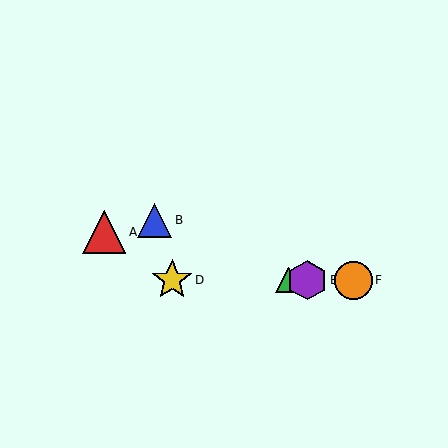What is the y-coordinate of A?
Object A is at y≈232.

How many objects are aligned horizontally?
4 objects (C, D, E, F) are aligned horizontally.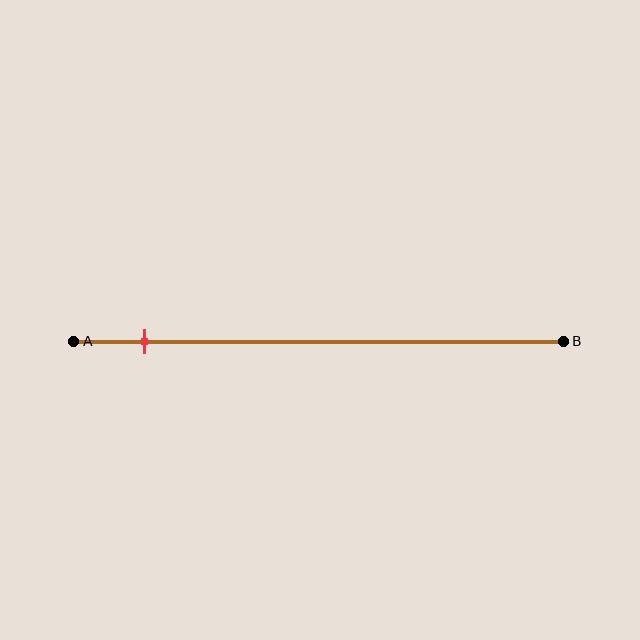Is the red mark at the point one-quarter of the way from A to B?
No, the mark is at about 15% from A, not at the 25% one-quarter point.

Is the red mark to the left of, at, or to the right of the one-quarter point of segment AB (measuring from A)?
The red mark is to the left of the one-quarter point of segment AB.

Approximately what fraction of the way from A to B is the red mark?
The red mark is approximately 15% of the way from A to B.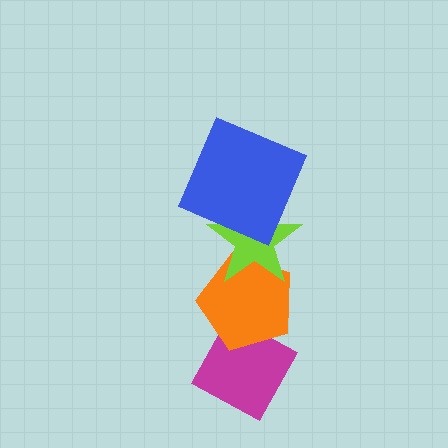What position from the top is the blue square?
The blue square is 1st from the top.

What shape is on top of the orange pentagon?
The lime star is on top of the orange pentagon.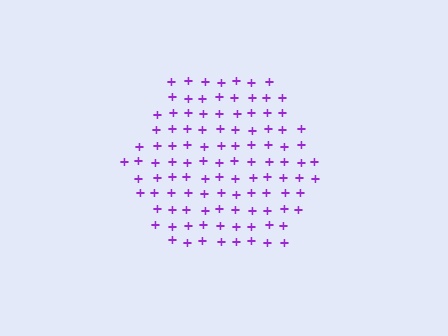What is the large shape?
The large shape is a hexagon.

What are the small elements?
The small elements are plus signs.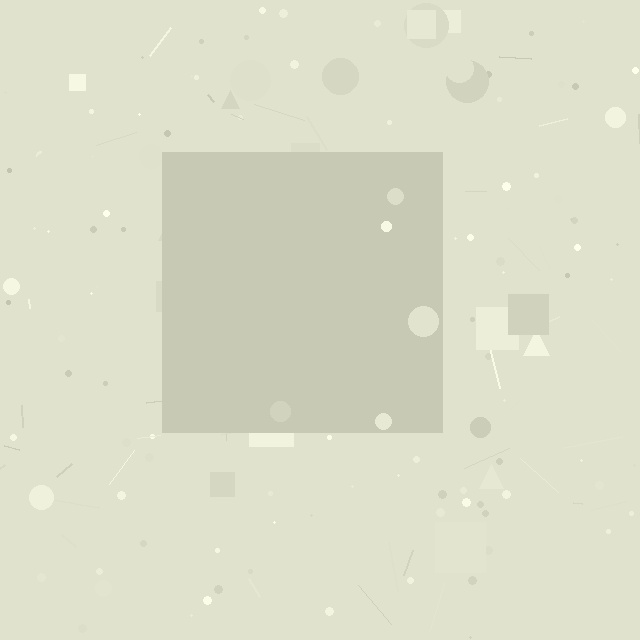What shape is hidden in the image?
A square is hidden in the image.